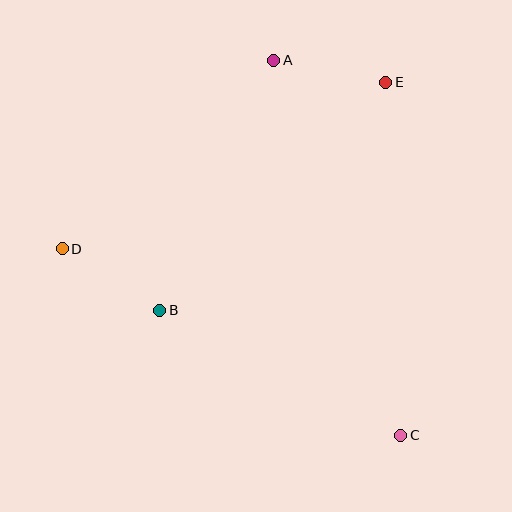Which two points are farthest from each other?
Points A and C are farthest from each other.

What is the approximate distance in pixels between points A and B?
The distance between A and B is approximately 275 pixels.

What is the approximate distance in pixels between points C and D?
The distance between C and D is approximately 387 pixels.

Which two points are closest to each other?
Points A and E are closest to each other.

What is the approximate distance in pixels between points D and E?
The distance between D and E is approximately 364 pixels.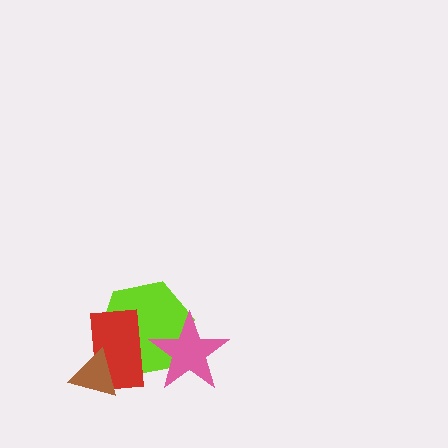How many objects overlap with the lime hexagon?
3 objects overlap with the lime hexagon.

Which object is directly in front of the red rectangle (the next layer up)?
The brown triangle is directly in front of the red rectangle.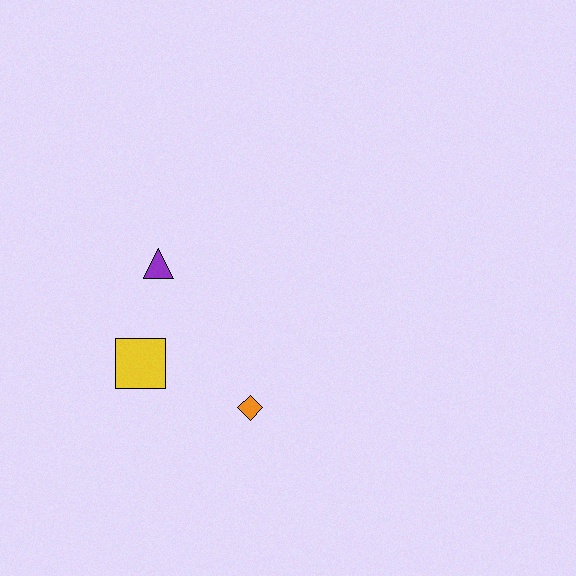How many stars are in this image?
There are no stars.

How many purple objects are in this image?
There is 1 purple object.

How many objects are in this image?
There are 3 objects.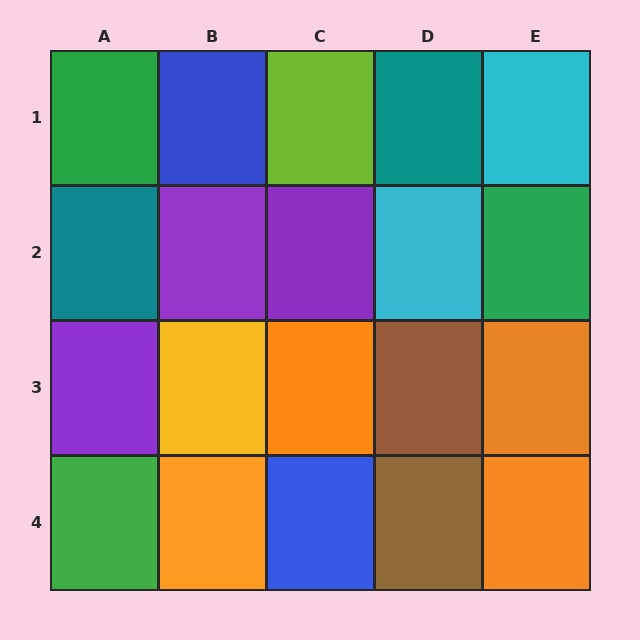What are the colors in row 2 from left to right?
Teal, purple, purple, cyan, green.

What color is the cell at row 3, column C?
Orange.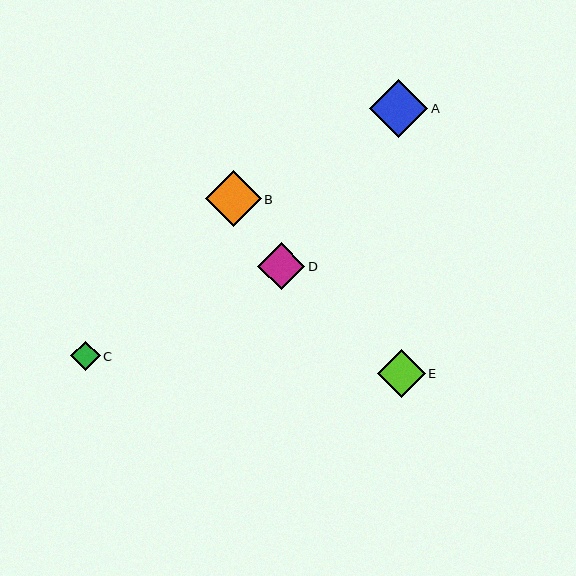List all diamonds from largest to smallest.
From largest to smallest: A, B, E, D, C.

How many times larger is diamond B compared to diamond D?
Diamond B is approximately 1.2 times the size of diamond D.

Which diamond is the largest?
Diamond A is the largest with a size of approximately 58 pixels.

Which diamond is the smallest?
Diamond C is the smallest with a size of approximately 29 pixels.